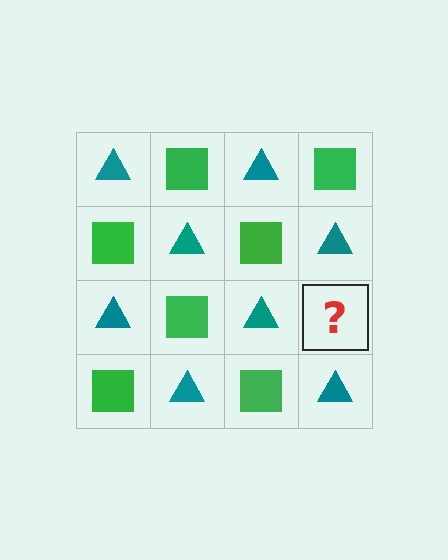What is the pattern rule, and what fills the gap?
The rule is that it alternates teal triangle and green square in a checkerboard pattern. The gap should be filled with a green square.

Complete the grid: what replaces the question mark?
The question mark should be replaced with a green square.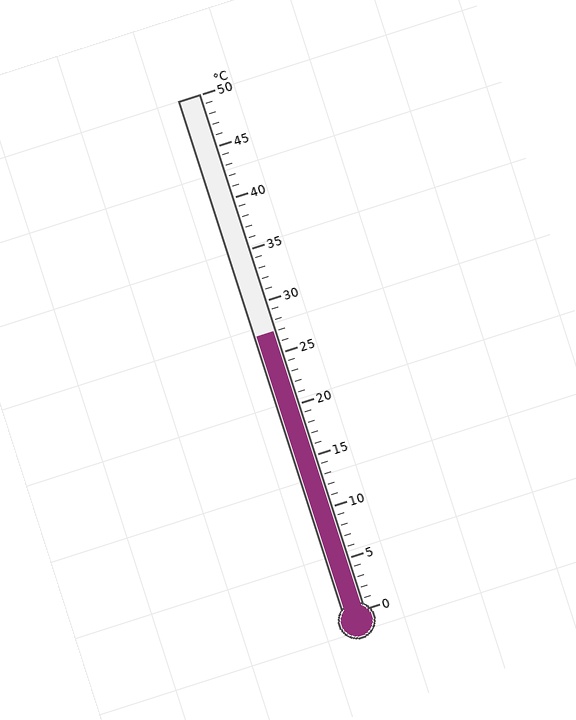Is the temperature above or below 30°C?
The temperature is below 30°C.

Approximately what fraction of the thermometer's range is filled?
The thermometer is filled to approximately 55% of its range.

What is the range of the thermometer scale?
The thermometer scale ranges from 0°C to 50°C.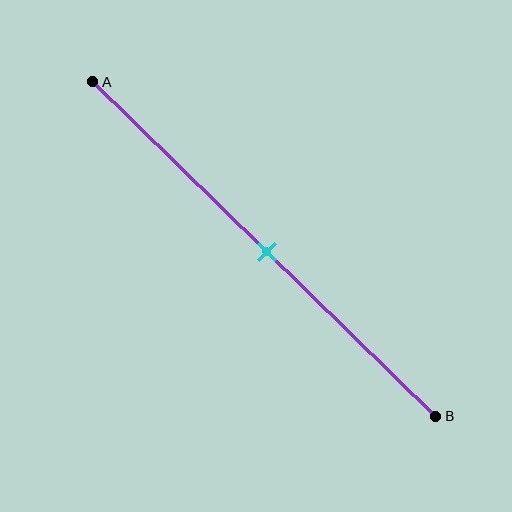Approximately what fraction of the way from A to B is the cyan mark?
The cyan mark is approximately 50% of the way from A to B.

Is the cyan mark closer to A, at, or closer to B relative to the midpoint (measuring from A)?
The cyan mark is approximately at the midpoint of segment AB.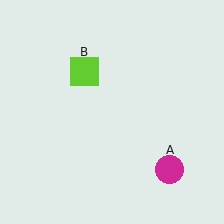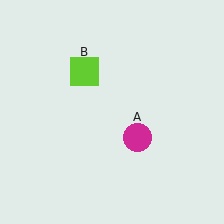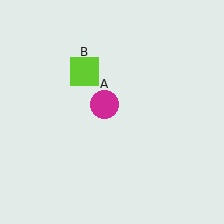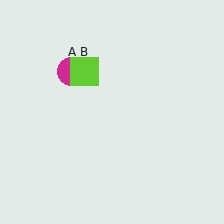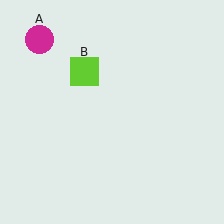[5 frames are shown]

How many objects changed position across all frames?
1 object changed position: magenta circle (object A).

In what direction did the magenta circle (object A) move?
The magenta circle (object A) moved up and to the left.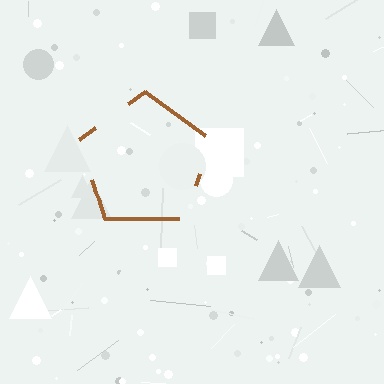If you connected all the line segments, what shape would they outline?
They would outline a pentagon.